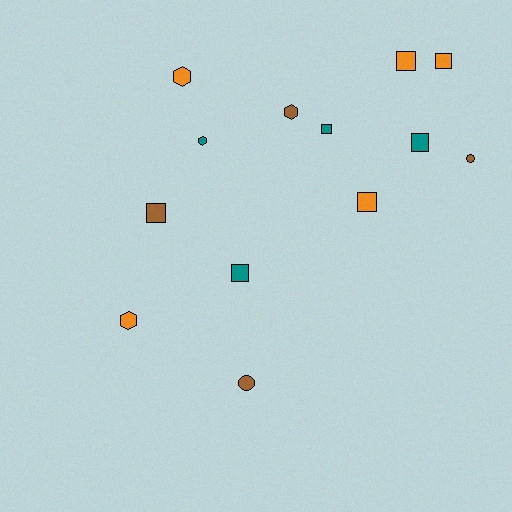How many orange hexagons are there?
There are 2 orange hexagons.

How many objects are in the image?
There are 13 objects.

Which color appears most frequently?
Orange, with 5 objects.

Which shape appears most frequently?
Square, with 7 objects.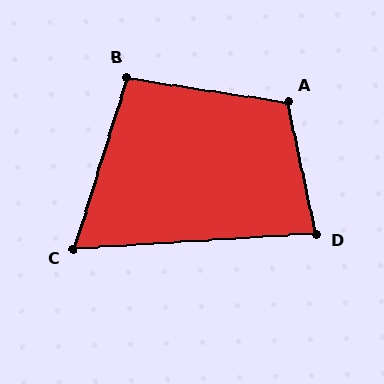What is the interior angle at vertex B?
Approximately 99 degrees (obtuse).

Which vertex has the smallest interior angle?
C, at approximately 69 degrees.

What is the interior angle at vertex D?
Approximately 81 degrees (acute).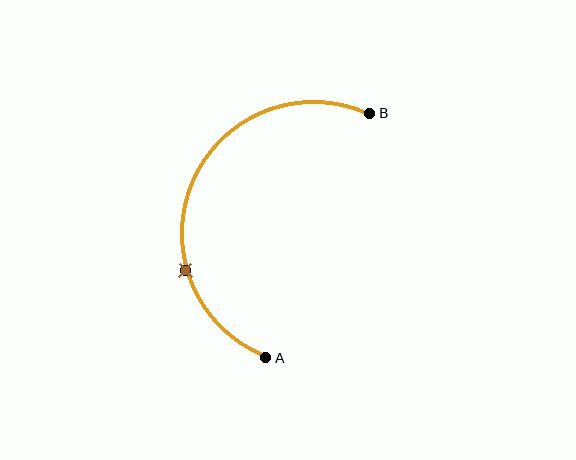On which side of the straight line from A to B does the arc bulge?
The arc bulges to the left of the straight line connecting A and B.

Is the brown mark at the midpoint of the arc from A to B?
No. The brown mark lies on the arc but is closer to endpoint A. The arc midpoint would be at the point on the curve equidistant along the arc from both A and B.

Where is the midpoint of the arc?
The arc midpoint is the point on the curve farthest from the straight line joining A and B. It sits to the left of that line.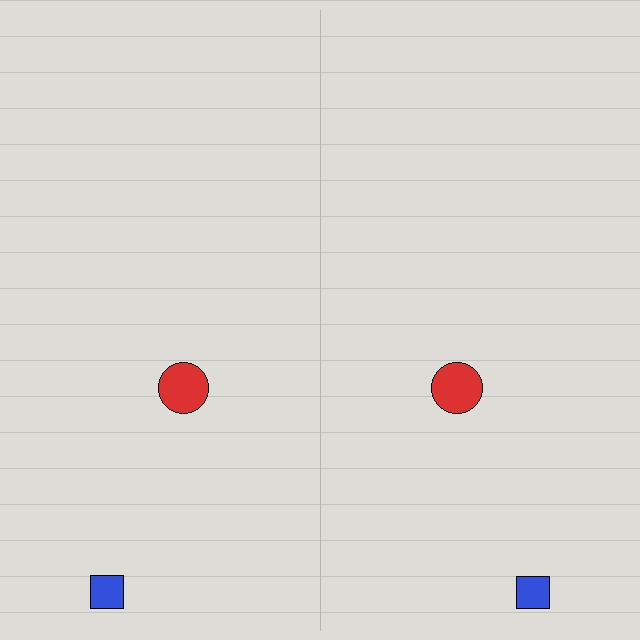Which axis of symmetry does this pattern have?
The pattern has a vertical axis of symmetry running through the center of the image.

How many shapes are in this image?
There are 4 shapes in this image.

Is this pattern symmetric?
Yes, this pattern has bilateral (reflection) symmetry.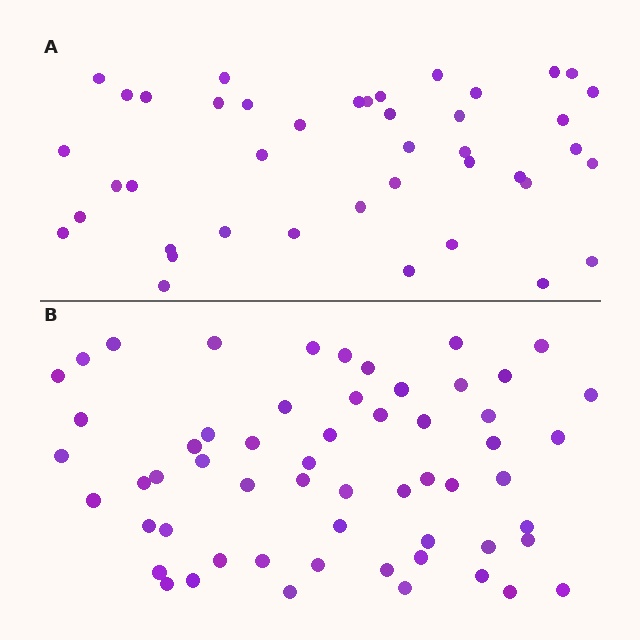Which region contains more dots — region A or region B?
Region B (the bottom region) has more dots.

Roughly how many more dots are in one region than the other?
Region B has approximately 15 more dots than region A.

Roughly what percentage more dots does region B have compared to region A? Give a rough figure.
About 40% more.